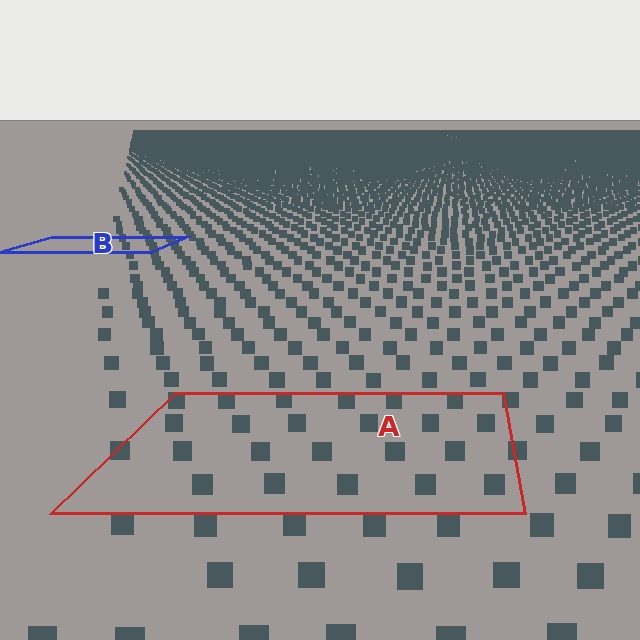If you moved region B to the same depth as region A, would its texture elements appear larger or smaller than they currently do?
They would appear larger. At a closer depth, the same texture elements are projected at a bigger on-screen size.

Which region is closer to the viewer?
Region A is closer. The texture elements there are larger and more spread out.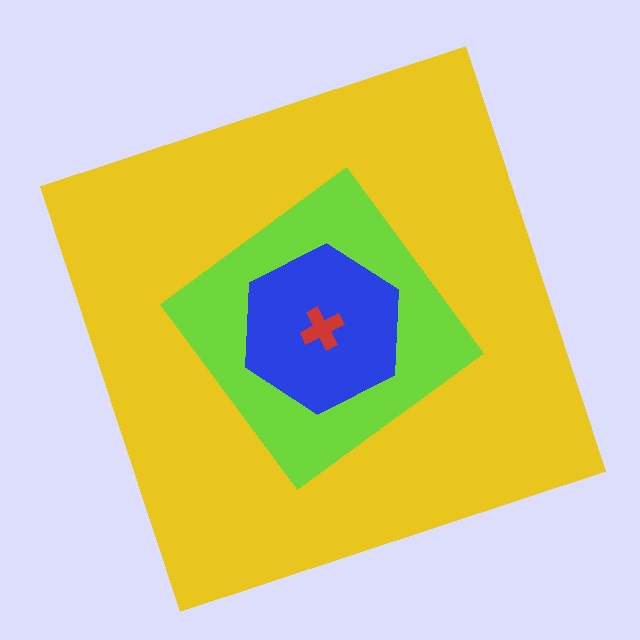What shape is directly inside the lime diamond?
The blue hexagon.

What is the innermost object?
The red cross.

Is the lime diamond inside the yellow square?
Yes.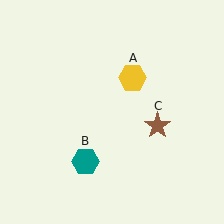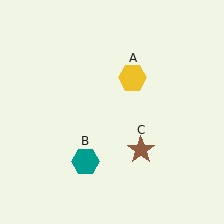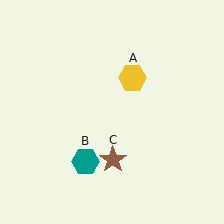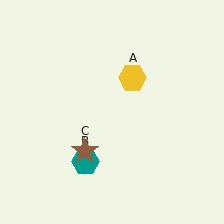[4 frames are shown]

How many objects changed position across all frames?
1 object changed position: brown star (object C).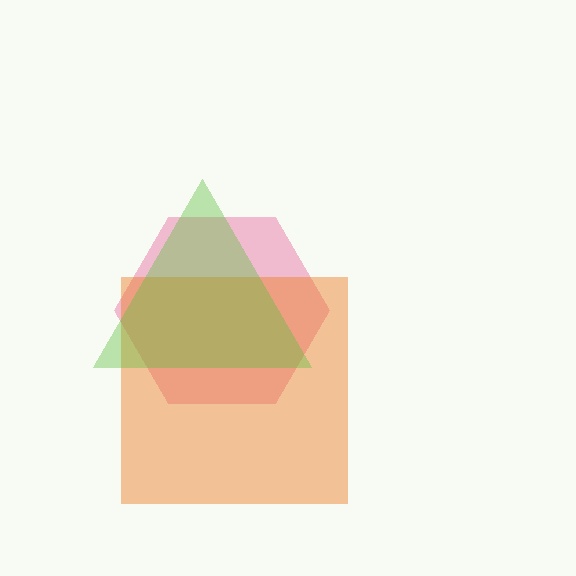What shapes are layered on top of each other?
The layered shapes are: a pink hexagon, an orange square, a lime triangle.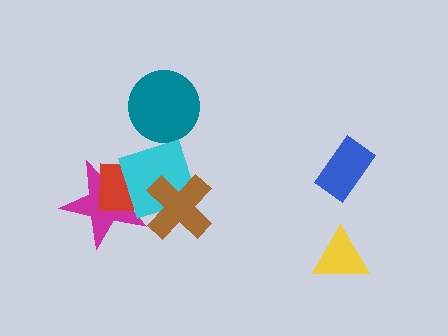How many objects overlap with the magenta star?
2 objects overlap with the magenta star.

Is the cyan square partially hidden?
Yes, it is partially covered by another shape.